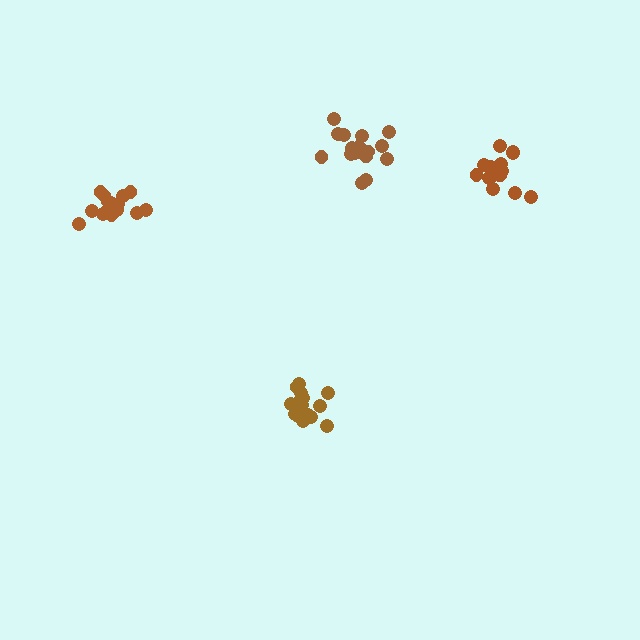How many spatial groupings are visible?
There are 4 spatial groupings.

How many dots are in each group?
Group 1: 17 dots, Group 2: 17 dots, Group 3: 16 dots, Group 4: 15 dots (65 total).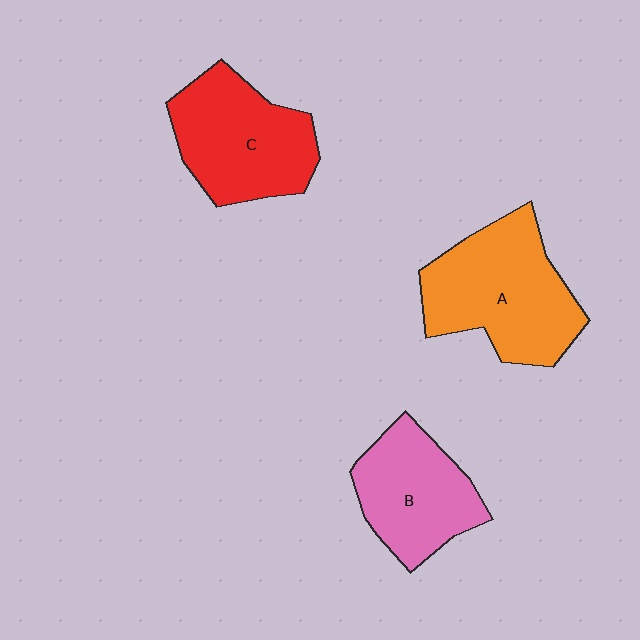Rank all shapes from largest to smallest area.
From largest to smallest: A (orange), C (red), B (pink).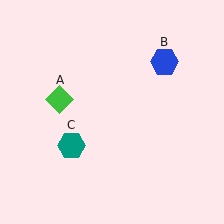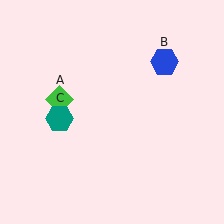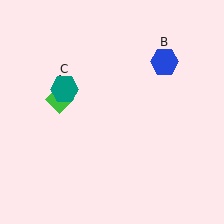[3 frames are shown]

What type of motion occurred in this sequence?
The teal hexagon (object C) rotated clockwise around the center of the scene.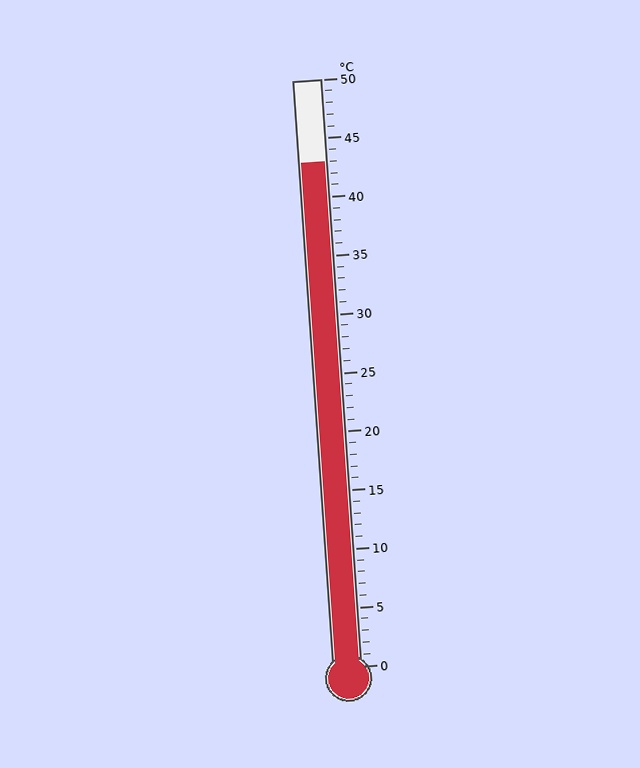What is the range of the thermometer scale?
The thermometer scale ranges from 0°C to 50°C.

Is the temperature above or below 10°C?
The temperature is above 10°C.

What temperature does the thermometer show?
The thermometer shows approximately 43°C.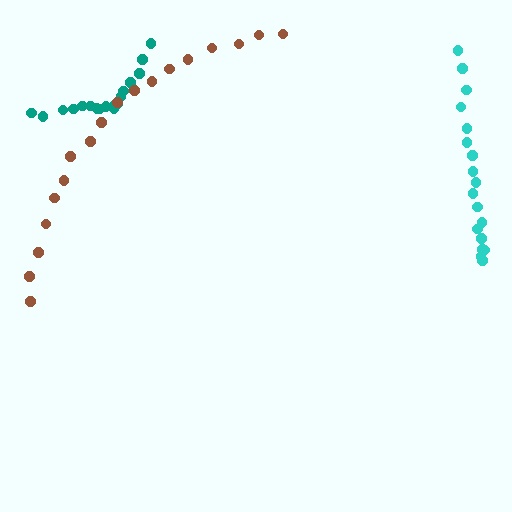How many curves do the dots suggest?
There are 3 distinct paths.